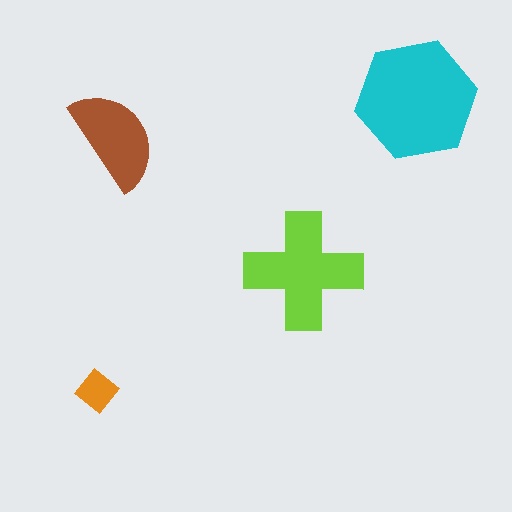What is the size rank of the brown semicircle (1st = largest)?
3rd.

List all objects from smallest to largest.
The orange diamond, the brown semicircle, the lime cross, the cyan hexagon.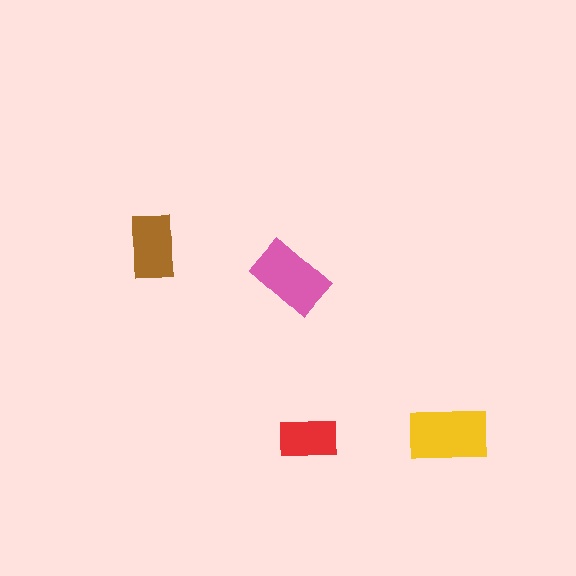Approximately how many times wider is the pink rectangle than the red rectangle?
About 1.5 times wider.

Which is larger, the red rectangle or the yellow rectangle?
The yellow one.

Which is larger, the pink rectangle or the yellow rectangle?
The yellow one.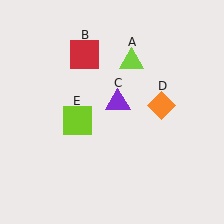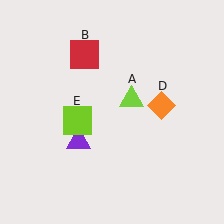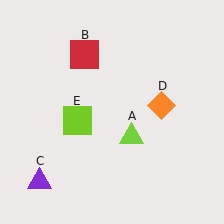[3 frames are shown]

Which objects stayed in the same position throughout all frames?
Red square (object B) and orange diamond (object D) and lime square (object E) remained stationary.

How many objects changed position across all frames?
2 objects changed position: lime triangle (object A), purple triangle (object C).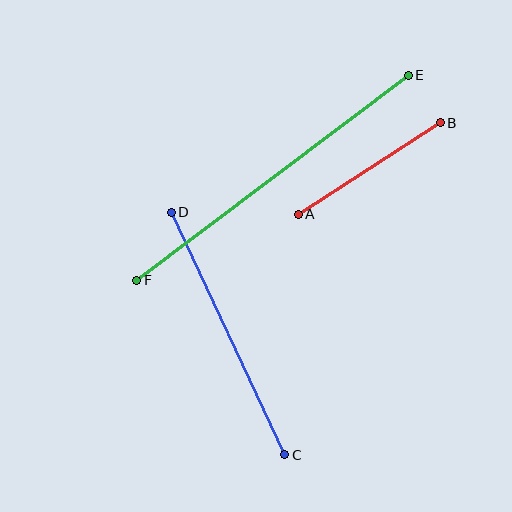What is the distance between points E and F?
The distance is approximately 340 pixels.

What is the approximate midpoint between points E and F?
The midpoint is at approximately (273, 178) pixels.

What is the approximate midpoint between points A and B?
The midpoint is at approximately (369, 169) pixels.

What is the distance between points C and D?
The distance is approximately 268 pixels.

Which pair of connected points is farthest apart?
Points E and F are farthest apart.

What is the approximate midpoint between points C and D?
The midpoint is at approximately (228, 334) pixels.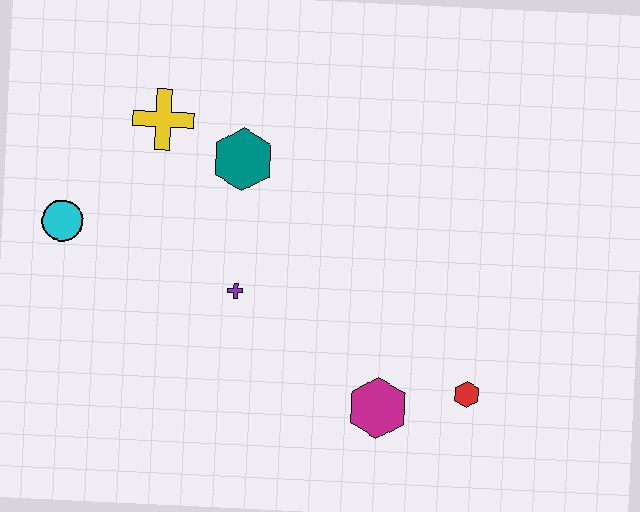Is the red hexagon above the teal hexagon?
No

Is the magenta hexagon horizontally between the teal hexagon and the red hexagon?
Yes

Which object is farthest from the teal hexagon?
The red hexagon is farthest from the teal hexagon.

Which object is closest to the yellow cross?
The teal hexagon is closest to the yellow cross.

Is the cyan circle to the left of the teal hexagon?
Yes